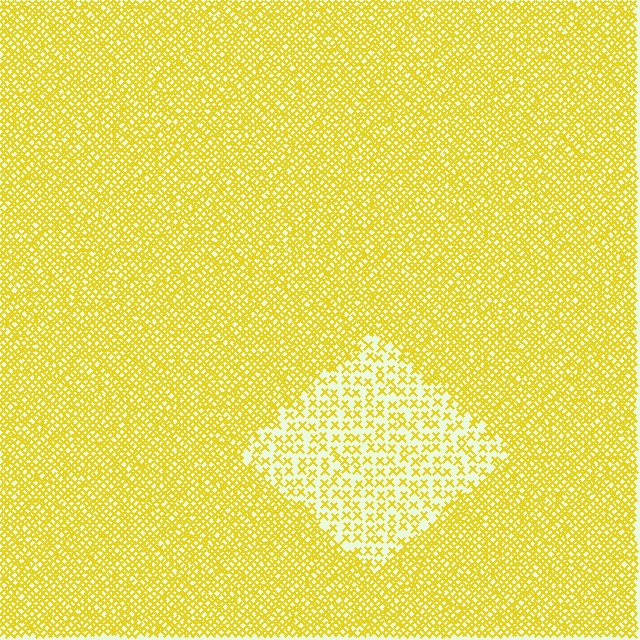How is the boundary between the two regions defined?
The boundary is defined by a change in element density (approximately 2.5x ratio). All elements are the same color, size, and shape.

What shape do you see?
I see a diamond.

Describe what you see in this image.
The image contains small yellow elements arranged at two different densities. A diamond-shaped region is visible where the elements are less densely packed than the surrounding area.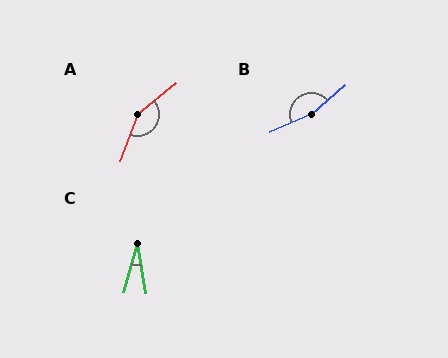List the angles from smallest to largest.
C (25°), A (149°), B (163°).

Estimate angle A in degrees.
Approximately 149 degrees.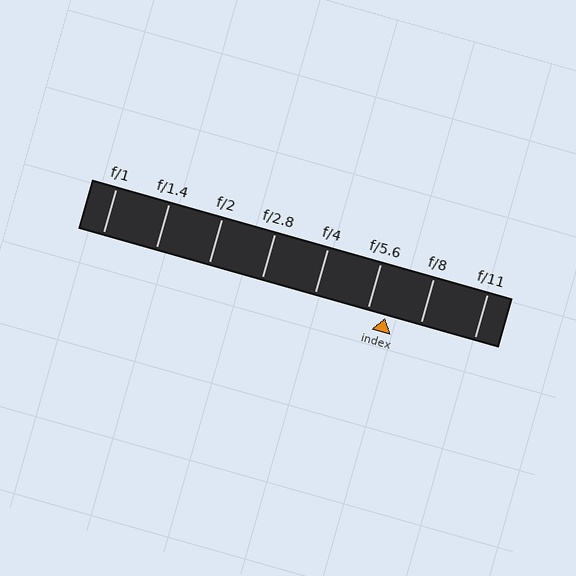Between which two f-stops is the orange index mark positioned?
The index mark is between f/5.6 and f/8.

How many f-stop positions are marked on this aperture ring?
There are 8 f-stop positions marked.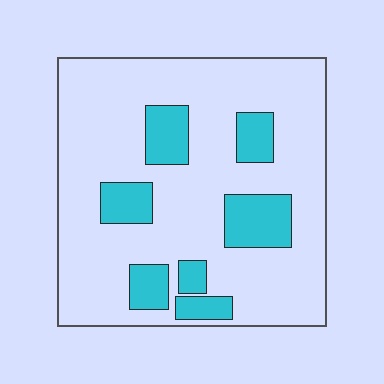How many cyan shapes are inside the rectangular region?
7.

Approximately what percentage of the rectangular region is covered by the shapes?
Approximately 20%.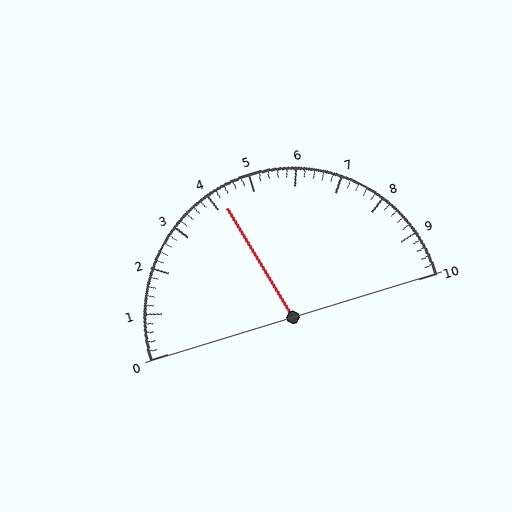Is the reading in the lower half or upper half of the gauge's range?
The reading is in the lower half of the range (0 to 10).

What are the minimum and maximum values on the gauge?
The gauge ranges from 0 to 10.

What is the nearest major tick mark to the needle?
The nearest major tick mark is 4.